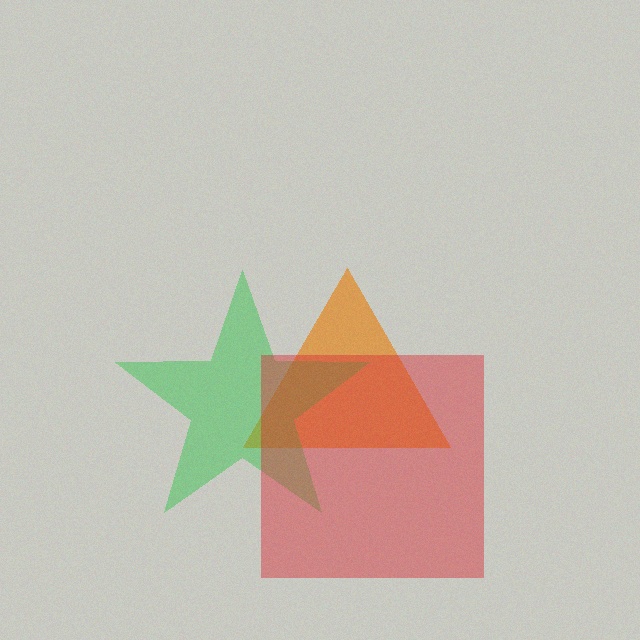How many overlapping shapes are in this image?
There are 3 overlapping shapes in the image.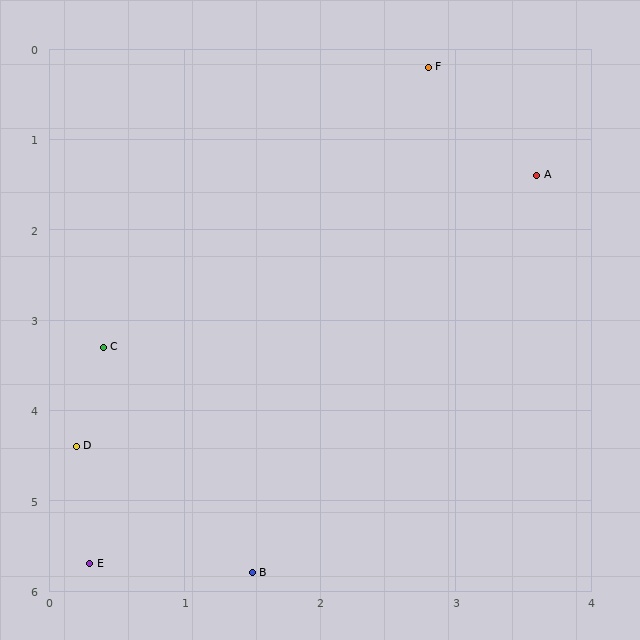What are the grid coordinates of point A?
Point A is at approximately (3.6, 1.4).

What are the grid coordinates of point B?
Point B is at approximately (1.5, 5.8).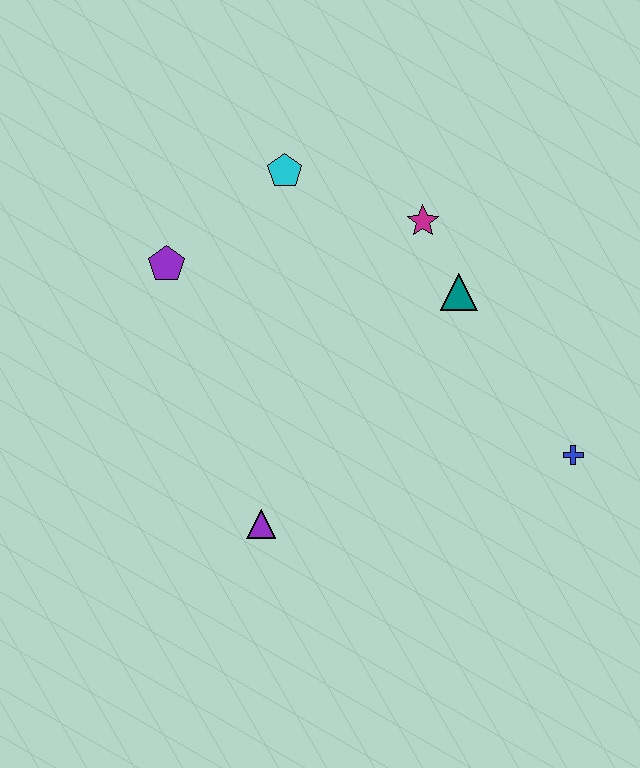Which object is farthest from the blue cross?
The purple pentagon is farthest from the blue cross.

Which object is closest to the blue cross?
The teal triangle is closest to the blue cross.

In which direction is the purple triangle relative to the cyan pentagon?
The purple triangle is below the cyan pentagon.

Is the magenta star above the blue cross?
Yes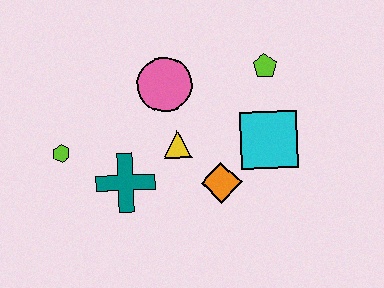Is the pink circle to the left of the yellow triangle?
Yes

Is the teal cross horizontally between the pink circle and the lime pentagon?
No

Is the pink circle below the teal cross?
No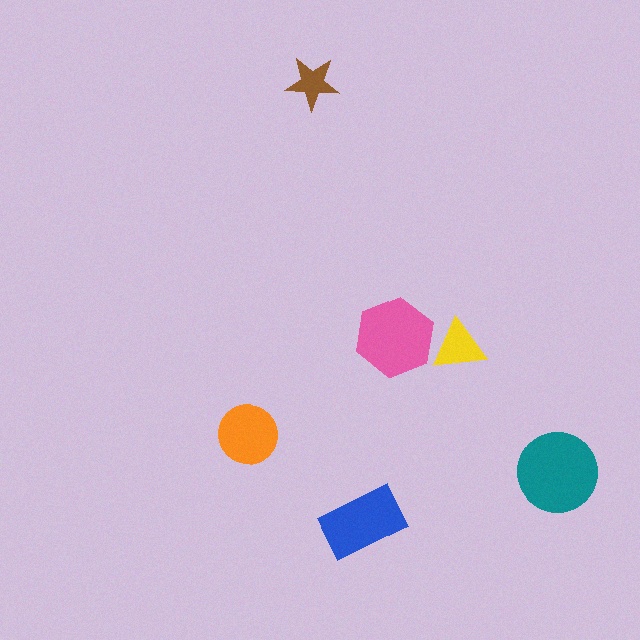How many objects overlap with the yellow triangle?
1 object overlaps with the yellow triangle.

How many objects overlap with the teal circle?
0 objects overlap with the teal circle.